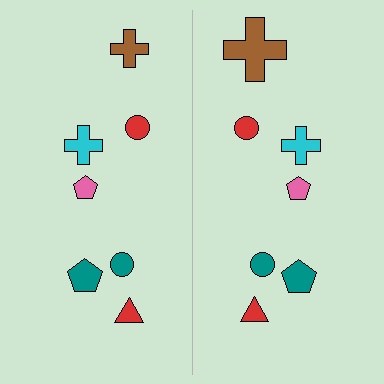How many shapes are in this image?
There are 14 shapes in this image.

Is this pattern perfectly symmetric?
No, the pattern is not perfectly symmetric. The brown cross on the right side has a different size than its mirror counterpart.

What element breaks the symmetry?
The brown cross on the right side has a different size than its mirror counterpart.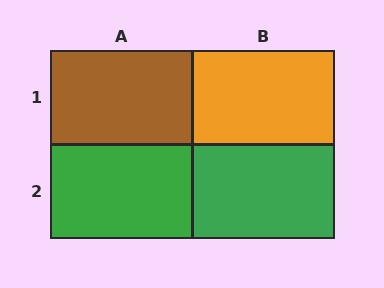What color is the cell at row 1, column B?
Orange.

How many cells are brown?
1 cell is brown.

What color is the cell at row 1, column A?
Brown.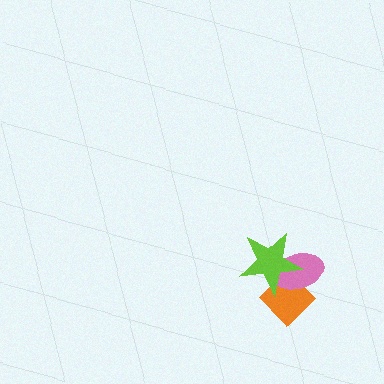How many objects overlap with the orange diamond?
2 objects overlap with the orange diamond.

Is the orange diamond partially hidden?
Yes, it is partially covered by another shape.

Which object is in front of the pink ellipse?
The lime star is in front of the pink ellipse.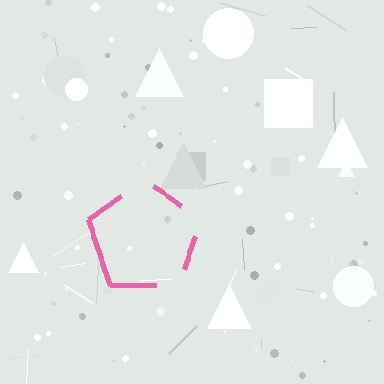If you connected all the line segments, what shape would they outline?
They would outline a pentagon.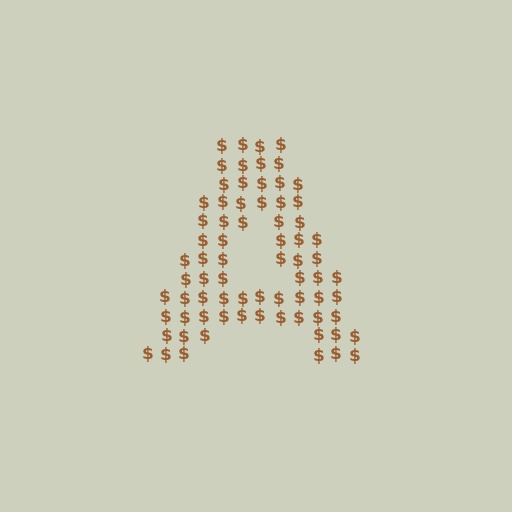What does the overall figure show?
The overall figure shows the letter A.